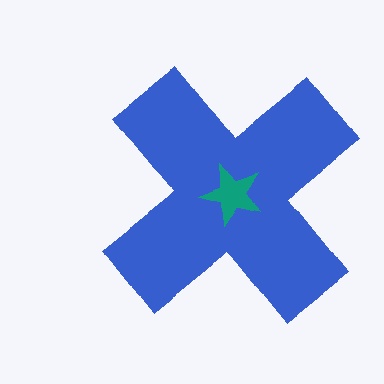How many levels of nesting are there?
2.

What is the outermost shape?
The blue cross.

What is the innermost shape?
The teal star.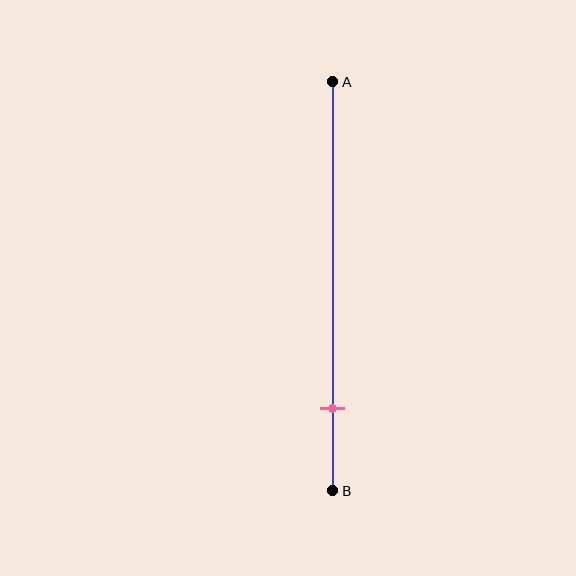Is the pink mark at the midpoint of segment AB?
No, the mark is at about 80% from A, not at the 50% midpoint.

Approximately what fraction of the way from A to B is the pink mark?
The pink mark is approximately 80% of the way from A to B.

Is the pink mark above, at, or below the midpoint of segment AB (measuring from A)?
The pink mark is below the midpoint of segment AB.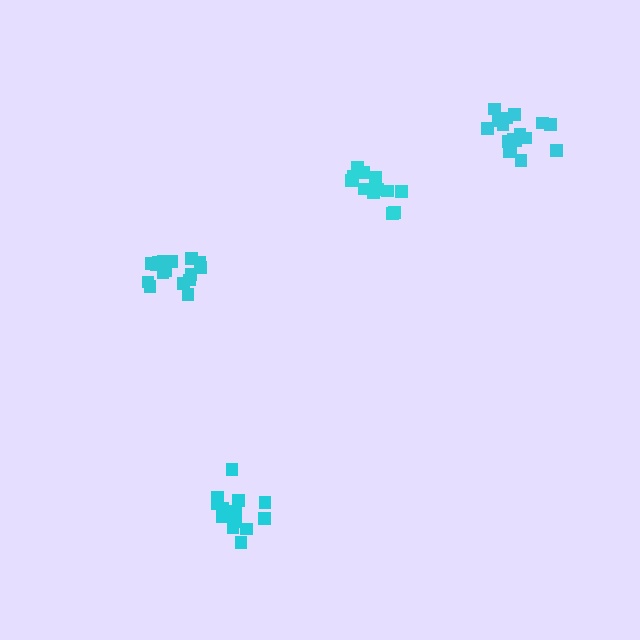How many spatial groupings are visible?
There are 4 spatial groupings.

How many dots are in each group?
Group 1: 17 dots, Group 2: 17 dots, Group 3: 12 dots, Group 4: 13 dots (59 total).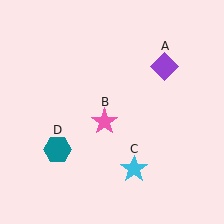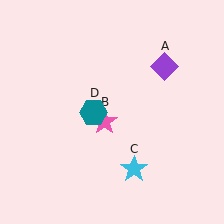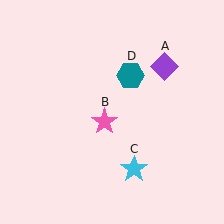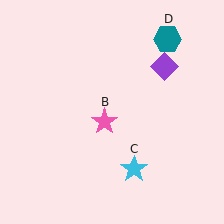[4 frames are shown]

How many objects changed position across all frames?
1 object changed position: teal hexagon (object D).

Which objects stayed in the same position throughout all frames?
Purple diamond (object A) and pink star (object B) and cyan star (object C) remained stationary.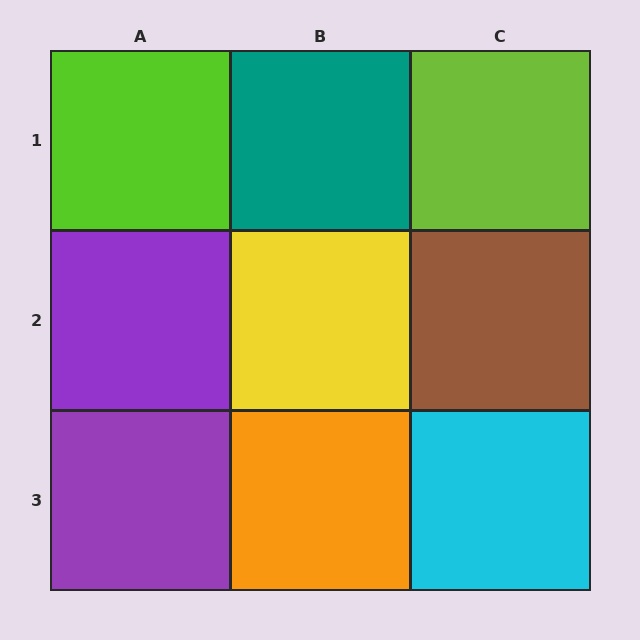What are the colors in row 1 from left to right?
Lime, teal, lime.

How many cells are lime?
2 cells are lime.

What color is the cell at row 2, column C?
Brown.